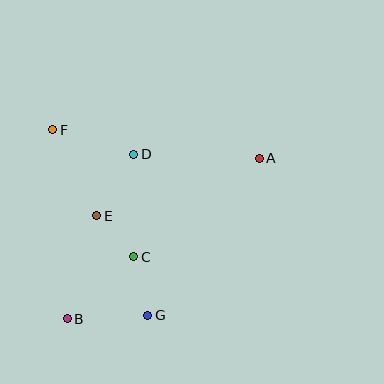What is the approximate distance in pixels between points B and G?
The distance between B and G is approximately 81 pixels.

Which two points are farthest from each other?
Points A and B are farthest from each other.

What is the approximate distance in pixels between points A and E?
The distance between A and E is approximately 172 pixels.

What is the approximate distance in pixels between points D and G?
The distance between D and G is approximately 162 pixels.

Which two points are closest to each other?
Points C and E are closest to each other.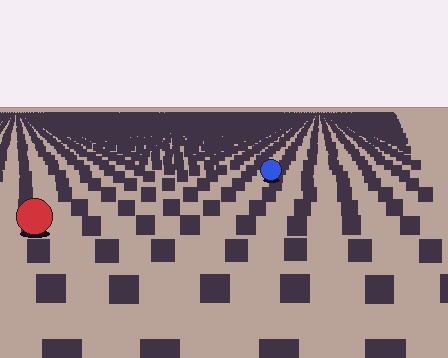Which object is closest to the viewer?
The red circle is closest. The texture marks near it are larger and more spread out.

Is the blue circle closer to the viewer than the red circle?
No. The red circle is closer — you can tell from the texture gradient: the ground texture is coarser near it.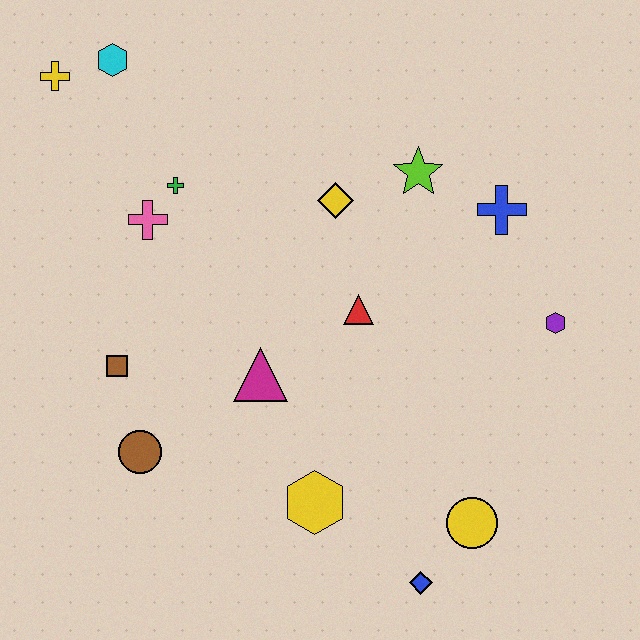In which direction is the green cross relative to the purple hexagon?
The green cross is to the left of the purple hexagon.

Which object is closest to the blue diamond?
The yellow circle is closest to the blue diamond.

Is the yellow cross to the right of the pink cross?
No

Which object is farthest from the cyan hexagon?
The blue diamond is farthest from the cyan hexagon.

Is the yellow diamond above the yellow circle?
Yes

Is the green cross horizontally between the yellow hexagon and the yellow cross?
Yes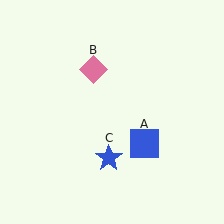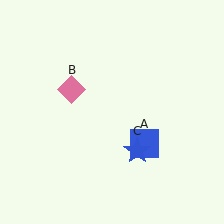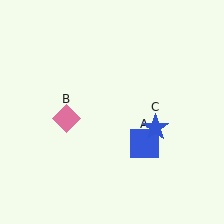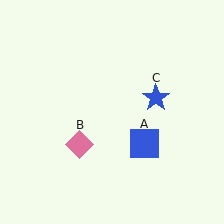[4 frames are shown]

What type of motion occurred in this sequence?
The pink diamond (object B), blue star (object C) rotated counterclockwise around the center of the scene.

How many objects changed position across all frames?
2 objects changed position: pink diamond (object B), blue star (object C).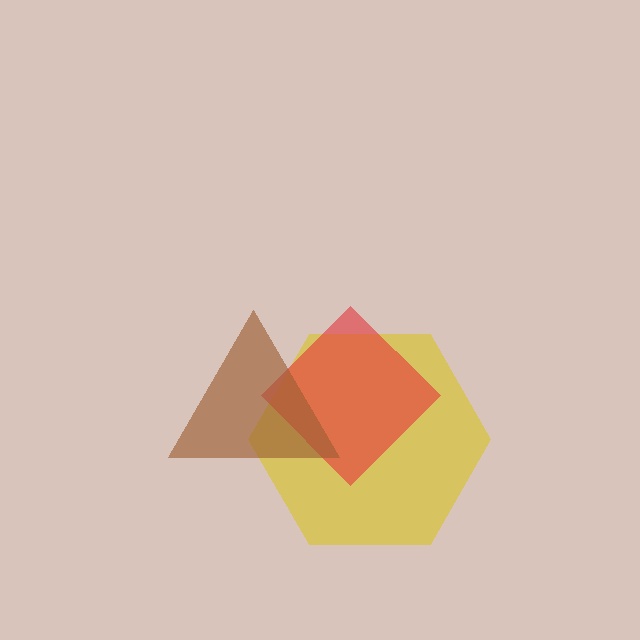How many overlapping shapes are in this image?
There are 3 overlapping shapes in the image.